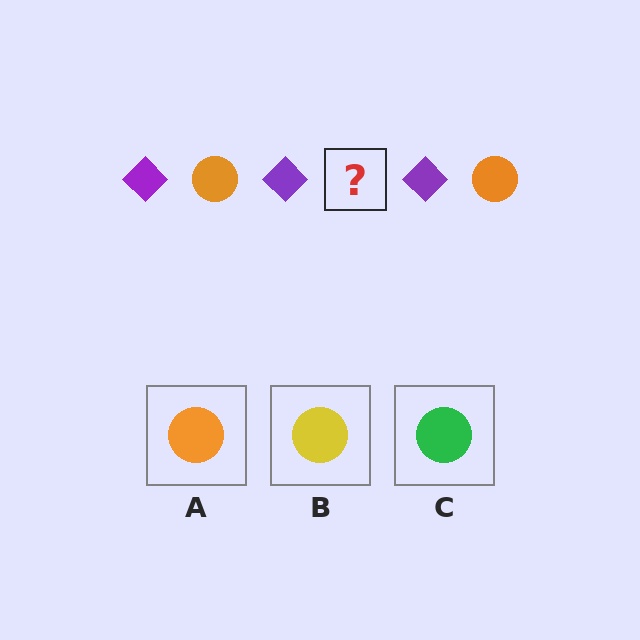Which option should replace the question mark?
Option A.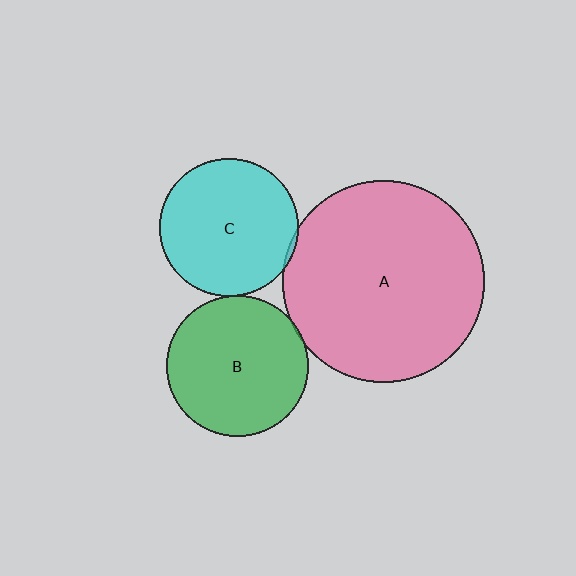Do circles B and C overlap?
Yes.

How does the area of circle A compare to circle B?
Approximately 2.0 times.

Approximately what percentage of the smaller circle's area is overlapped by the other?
Approximately 5%.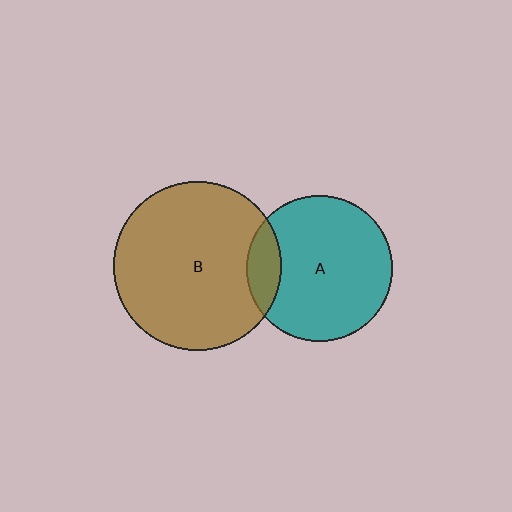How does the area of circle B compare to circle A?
Approximately 1.3 times.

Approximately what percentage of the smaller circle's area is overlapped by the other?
Approximately 15%.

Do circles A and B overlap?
Yes.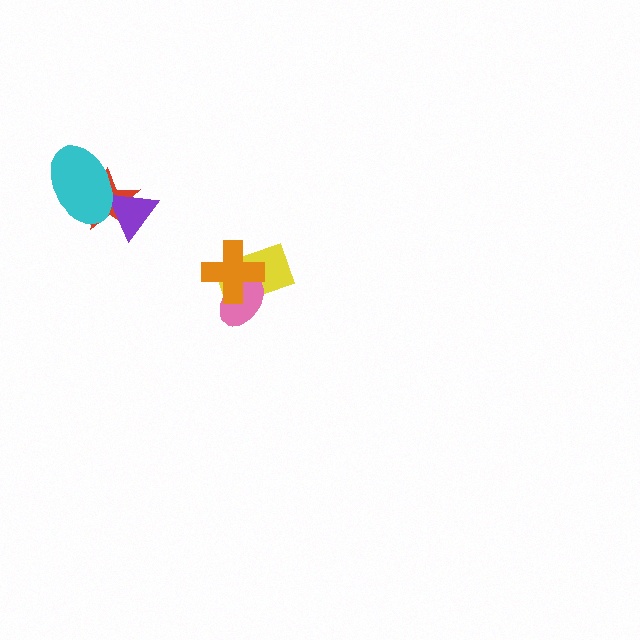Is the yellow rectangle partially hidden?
Yes, it is partially covered by another shape.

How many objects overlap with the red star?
2 objects overlap with the red star.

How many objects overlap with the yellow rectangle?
2 objects overlap with the yellow rectangle.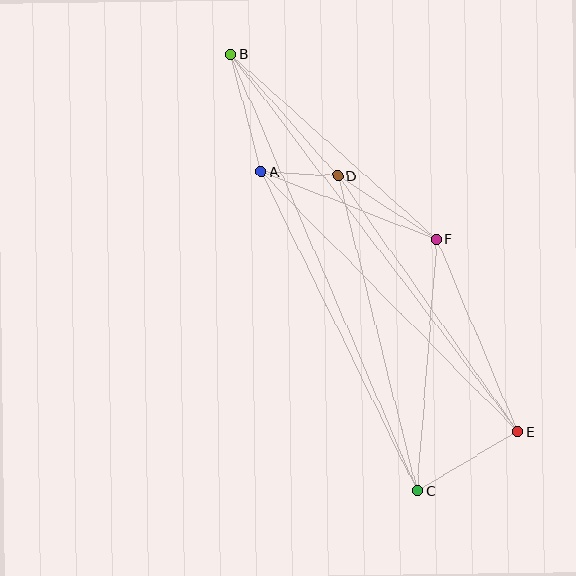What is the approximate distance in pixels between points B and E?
The distance between B and E is approximately 474 pixels.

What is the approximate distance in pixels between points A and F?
The distance between A and F is approximately 188 pixels.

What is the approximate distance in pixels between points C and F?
The distance between C and F is approximately 253 pixels.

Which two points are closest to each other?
Points A and D are closest to each other.